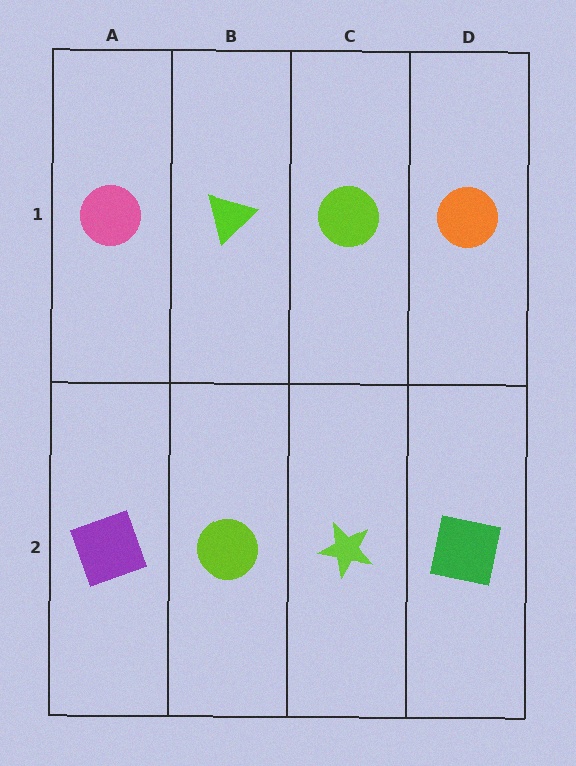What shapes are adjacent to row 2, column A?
A pink circle (row 1, column A), a lime circle (row 2, column B).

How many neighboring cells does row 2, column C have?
3.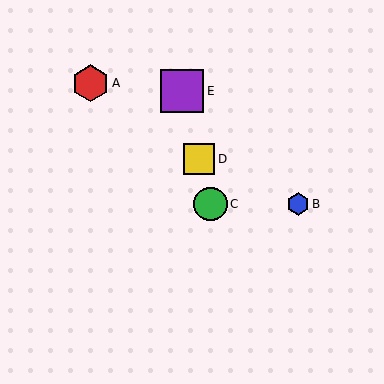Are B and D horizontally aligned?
No, B is at y≈204 and D is at y≈159.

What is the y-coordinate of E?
Object E is at y≈91.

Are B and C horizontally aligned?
Yes, both are at y≈204.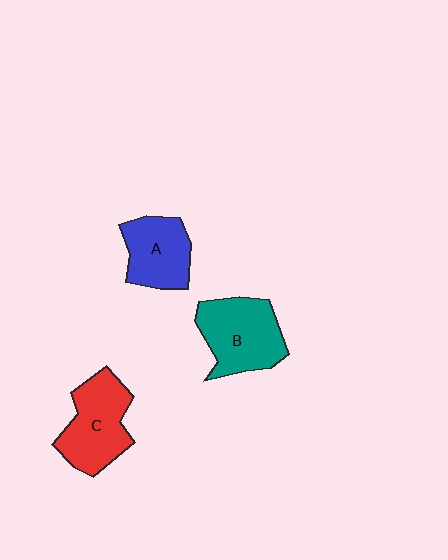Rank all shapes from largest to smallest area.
From largest to smallest: B (teal), C (red), A (blue).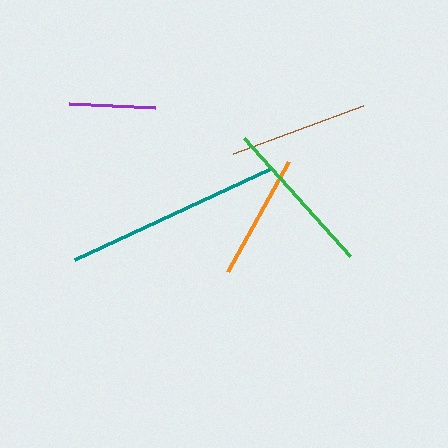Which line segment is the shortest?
The purple line is the shortest at approximately 86 pixels.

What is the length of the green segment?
The green segment is approximately 159 pixels long.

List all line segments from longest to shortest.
From longest to shortest: teal, green, brown, orange, purple.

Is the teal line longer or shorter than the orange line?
The teal line is longer than the orange line.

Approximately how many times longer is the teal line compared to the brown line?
The teal line is approximately 1.6 times the length of the brown line.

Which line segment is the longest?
The teal line is the longest at approximately 216 pixels.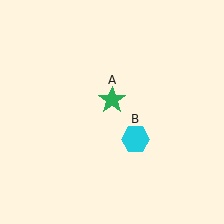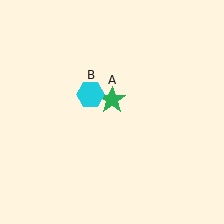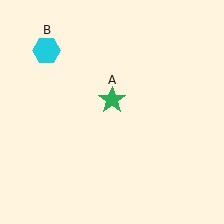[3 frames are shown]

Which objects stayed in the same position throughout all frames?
Green star (object A) remained stationary.